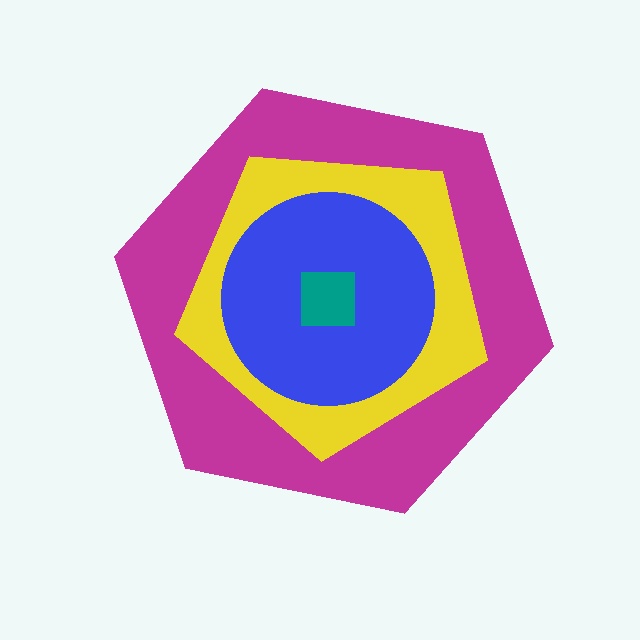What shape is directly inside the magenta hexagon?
The yellow pentagon.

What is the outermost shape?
The magenta hexagon.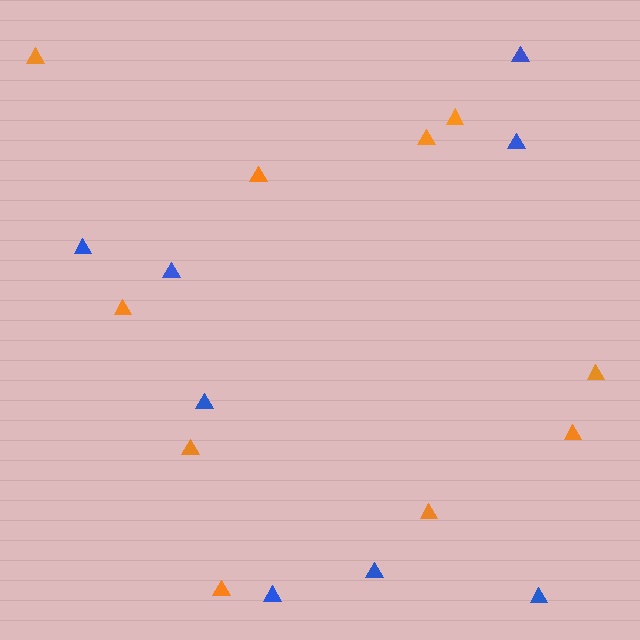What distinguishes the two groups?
There are 2 groups: one group of blue triangles (8) and one group of orange triangles (10).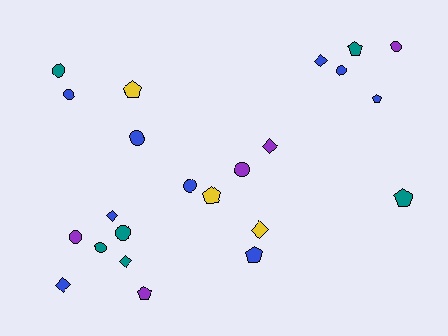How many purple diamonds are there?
There is 1 purple diamond.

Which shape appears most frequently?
Circle, with 10 objects.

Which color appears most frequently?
Blue, with 9 objects.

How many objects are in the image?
There are 23 objects.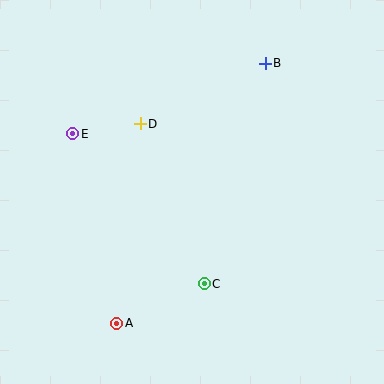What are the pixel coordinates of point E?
Point E is at (72, 134).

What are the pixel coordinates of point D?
Point D is at (140, 124).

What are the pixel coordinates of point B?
Point B is at (265, 63).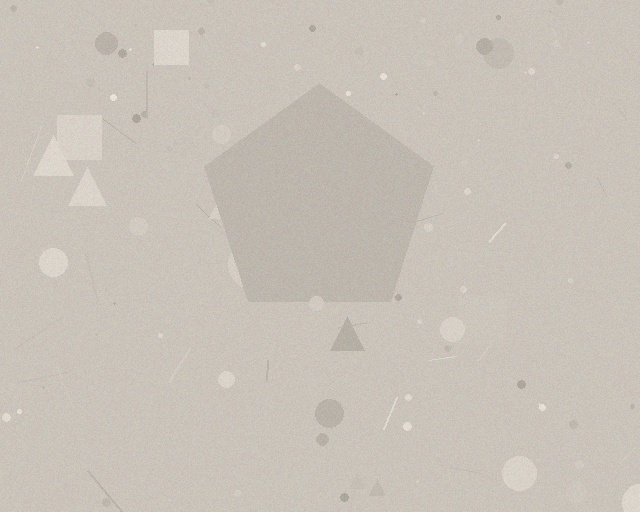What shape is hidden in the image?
A pentagon is hidden in the image.